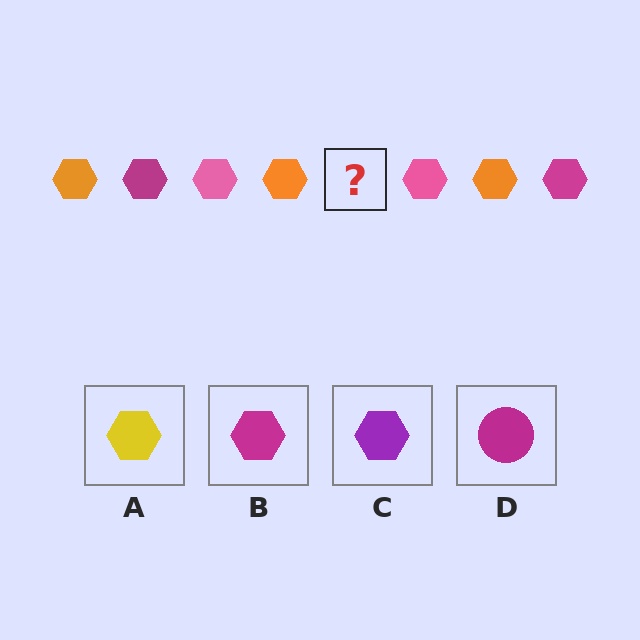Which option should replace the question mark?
Option B.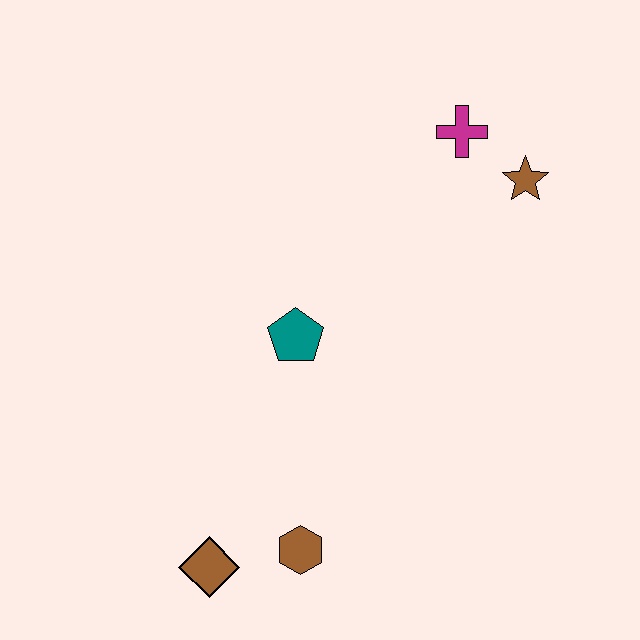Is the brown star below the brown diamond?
No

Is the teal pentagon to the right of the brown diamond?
Yes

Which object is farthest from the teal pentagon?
The brown star is farthest from the teal pentagon.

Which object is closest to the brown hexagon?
The brown diamond is closest to the brown hexagon.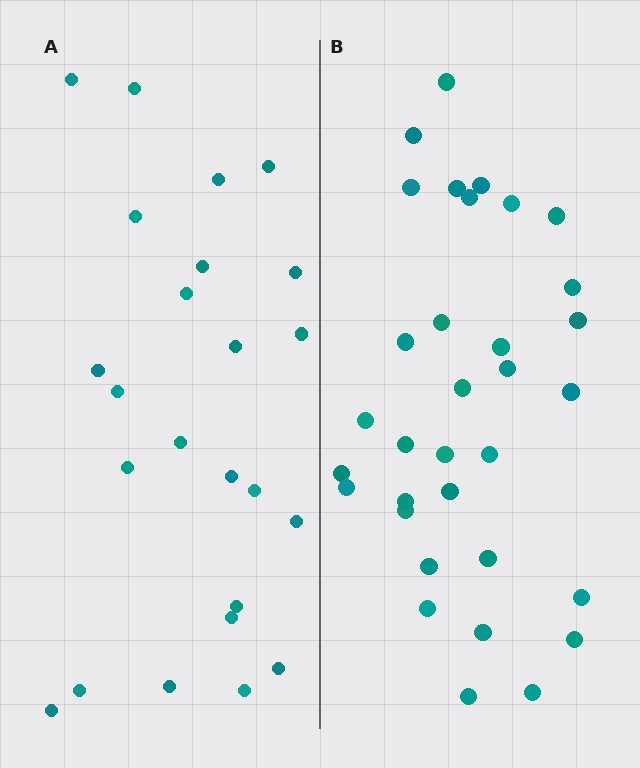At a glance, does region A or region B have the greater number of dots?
Region B (the right region) has more dots.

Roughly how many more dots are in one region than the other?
Region B has roughly 8 or so more dots than region A.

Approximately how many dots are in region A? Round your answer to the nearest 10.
About 20 dots. (The exact count is 24, which rounds to 20.)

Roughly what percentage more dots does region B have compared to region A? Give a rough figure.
About 40% more.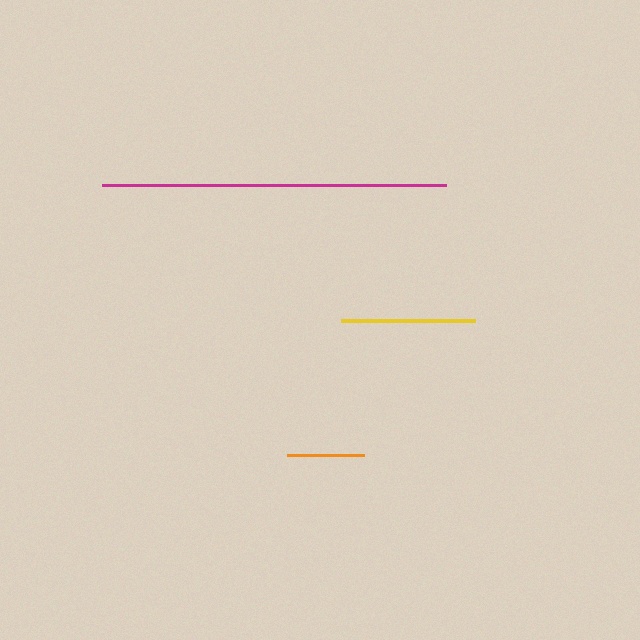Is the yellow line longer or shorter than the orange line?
The yellow line is longer than the orange line.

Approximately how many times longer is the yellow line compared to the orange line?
The yellow line is approximately 1.7 times the length of the orange line.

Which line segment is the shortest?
The orange line is the shortest at approximately 77 pixels.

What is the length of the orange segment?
The orange segment is approximately 77 pixels long.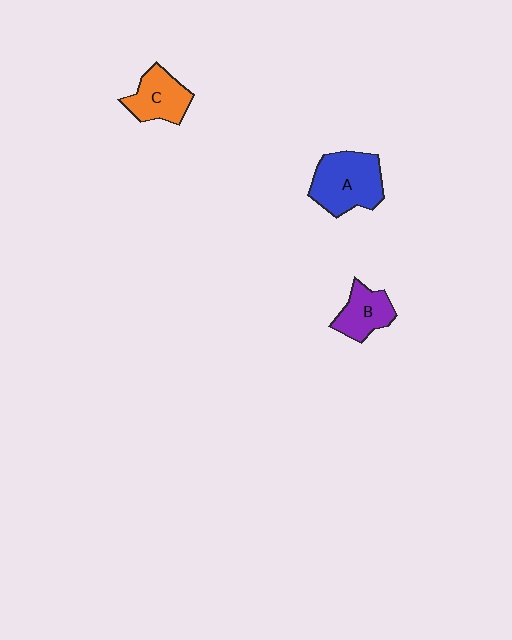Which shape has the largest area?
Shape A (blue).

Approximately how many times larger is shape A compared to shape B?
Approximately 1.6 times.